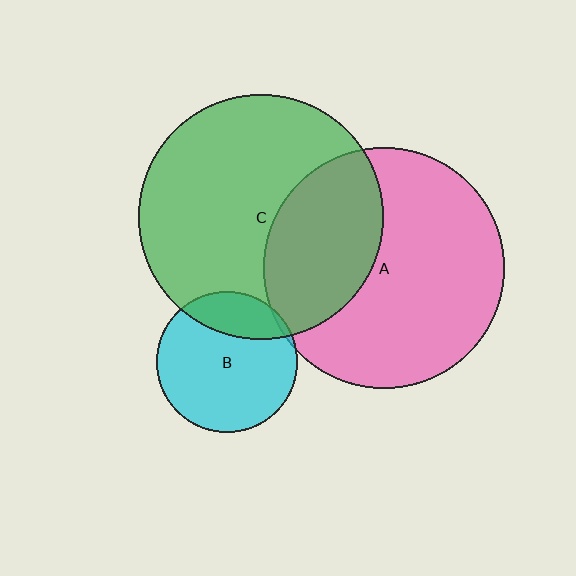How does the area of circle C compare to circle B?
Approximately 3.0 times.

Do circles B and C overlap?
Yes.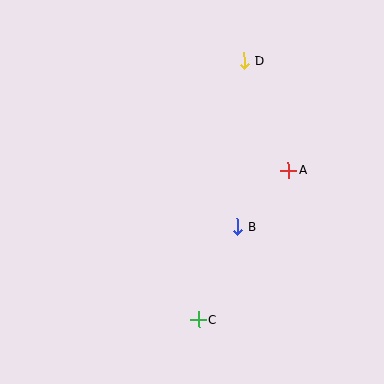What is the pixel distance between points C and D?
The distance between C and D is 263 pixels.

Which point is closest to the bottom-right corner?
Point C is closest to the bottom-right corner.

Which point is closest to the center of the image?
Point B at (238, 227) is closest to the center.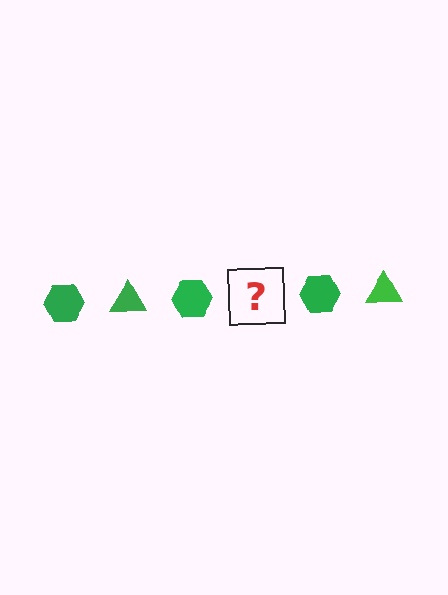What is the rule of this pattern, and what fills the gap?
The rule is that the pattern cycles through hexagon, triangle shapes in green. The gap should be filled with a green triangle.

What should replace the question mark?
The question mark should be replaced with a green triangle.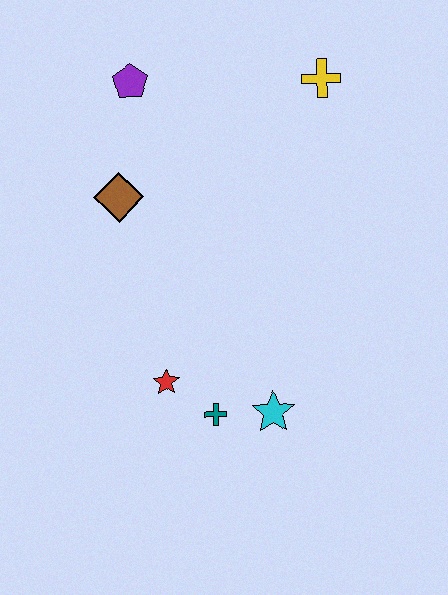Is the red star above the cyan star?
Yes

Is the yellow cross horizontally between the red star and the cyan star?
No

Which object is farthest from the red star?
The yellow cross is farthest from the red star.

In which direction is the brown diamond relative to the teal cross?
The brown diamond is above the teal cross.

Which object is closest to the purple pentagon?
The brown diamond is closest to the purple pentagon.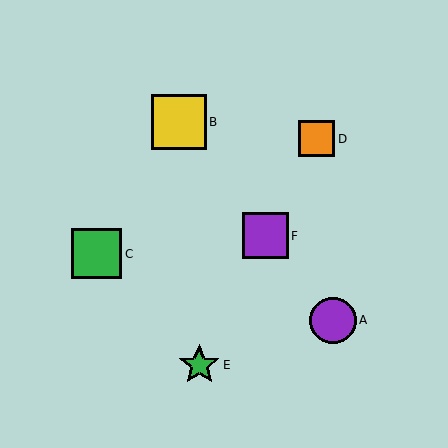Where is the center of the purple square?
The center of the purple square is at (265, 236).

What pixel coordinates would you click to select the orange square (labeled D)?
Click at (316, 139) to select the orange square D.